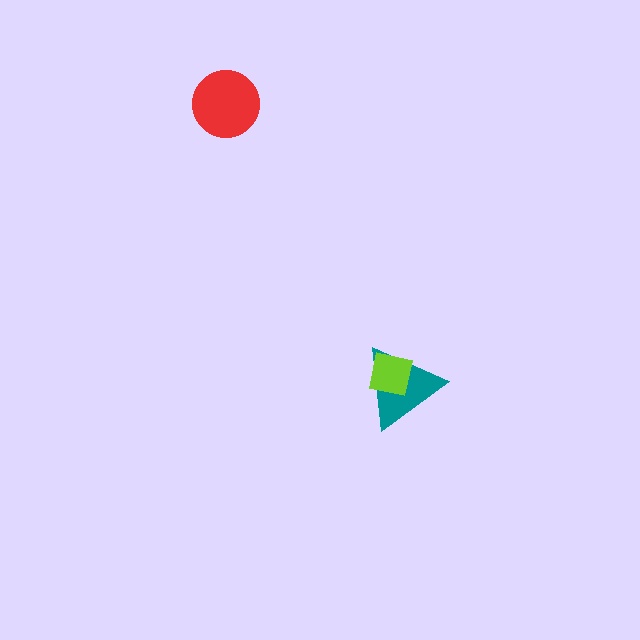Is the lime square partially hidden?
No, no other shape covers it.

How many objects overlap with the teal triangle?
1 object overlaps with the teal triangle.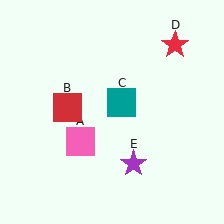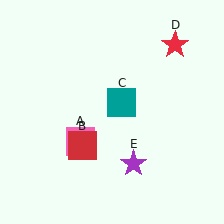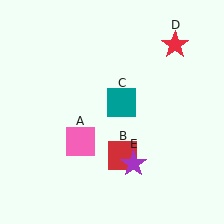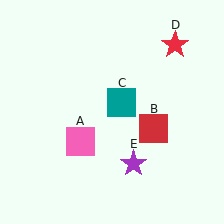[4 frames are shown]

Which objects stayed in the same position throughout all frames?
Pink square (object A) and teal square (object C) and red star (object D) and purple star (object E) remained stationary.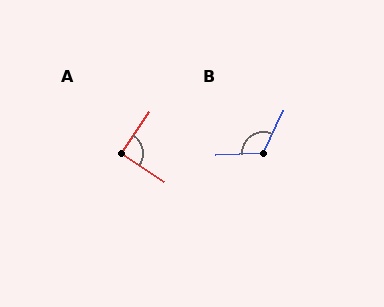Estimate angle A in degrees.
Approximately 89 degrees.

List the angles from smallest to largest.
A (89°), B (119°).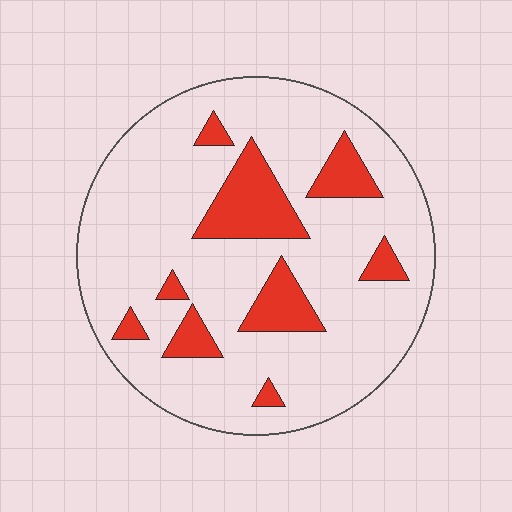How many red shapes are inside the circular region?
9.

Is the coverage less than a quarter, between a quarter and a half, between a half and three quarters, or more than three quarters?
Less than a quarter.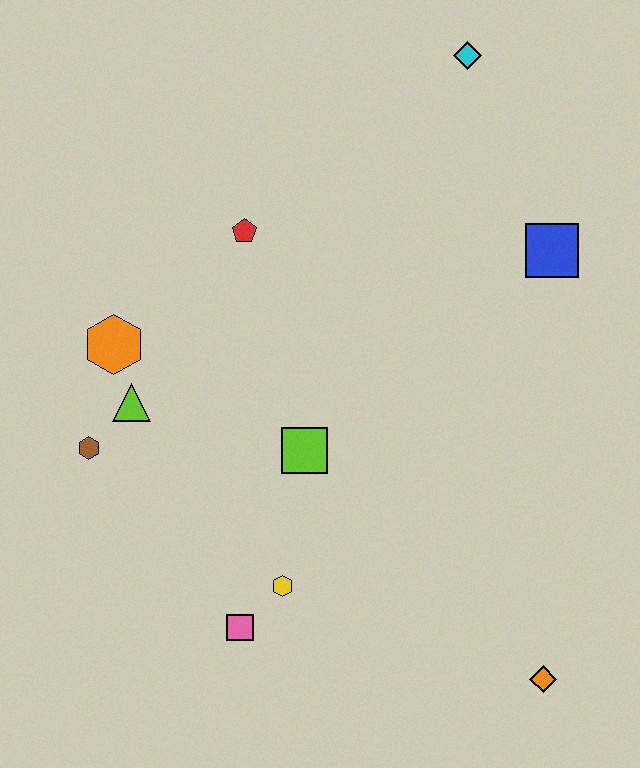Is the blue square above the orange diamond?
Yes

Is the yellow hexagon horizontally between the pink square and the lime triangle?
No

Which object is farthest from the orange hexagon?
The orange diamond is farthest from the orange hexagon.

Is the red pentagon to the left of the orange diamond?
Yes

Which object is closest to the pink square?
The yellow hexagon is closest to the pink square.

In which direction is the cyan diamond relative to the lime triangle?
The cyan diamond is above the lime triangle.